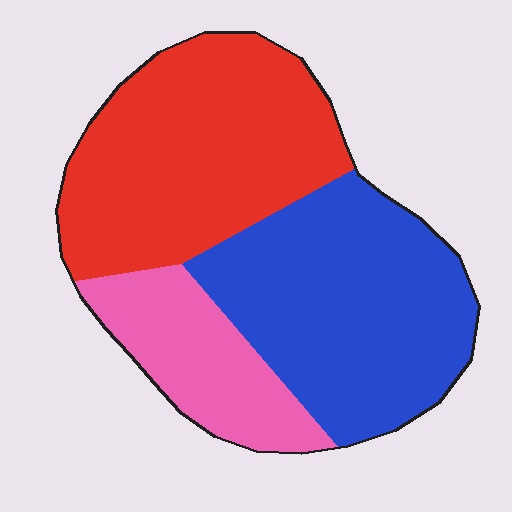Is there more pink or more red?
Red.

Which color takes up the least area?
Pink, at roughly 20%.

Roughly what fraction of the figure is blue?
Blue takes up about two fifths (2/5) of the figure.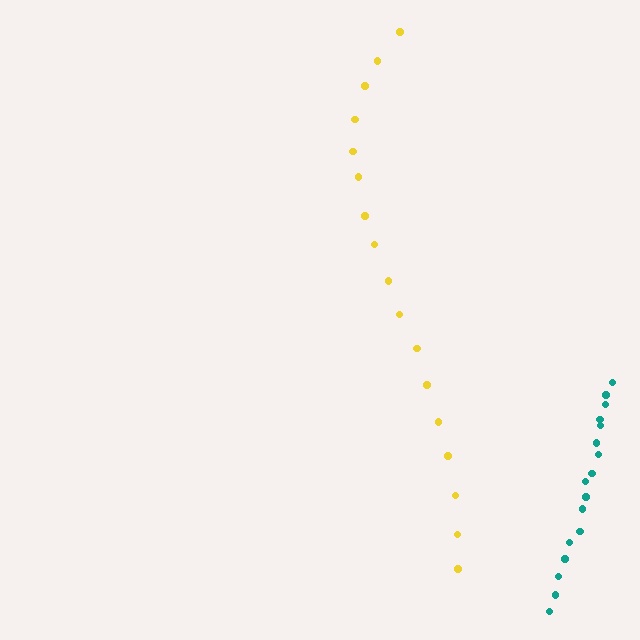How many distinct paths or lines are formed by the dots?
There are 2 distinct paths.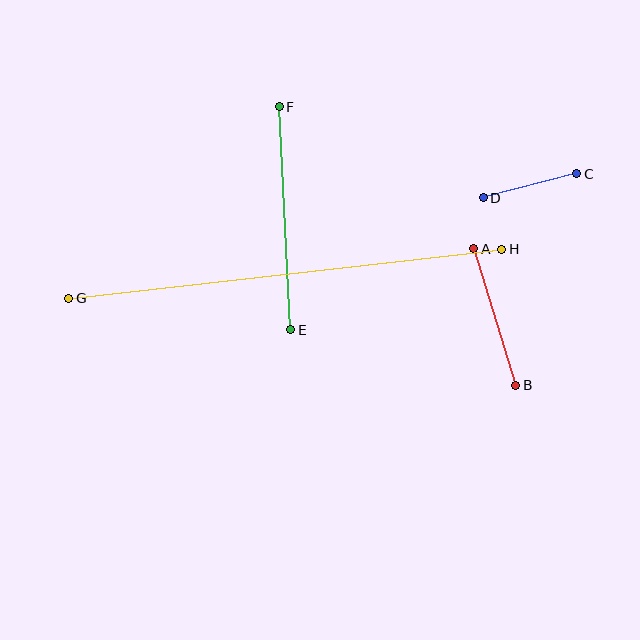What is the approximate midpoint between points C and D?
The midpoint is at approximately (530, 186) pixels.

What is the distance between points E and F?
The distance is approximately 223 pixels.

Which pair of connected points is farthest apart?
Points G and H are farthest apart.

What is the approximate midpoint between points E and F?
The midpoint is at approximately (285, 218) pixels.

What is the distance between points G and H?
The distance is approximately 436 pixels.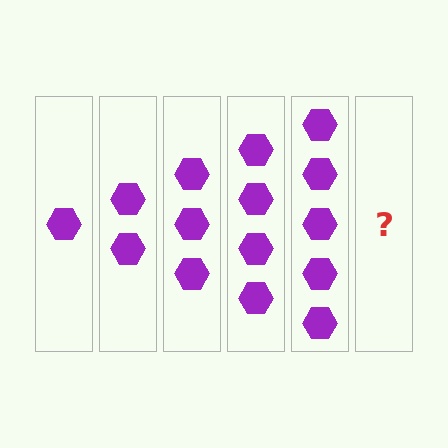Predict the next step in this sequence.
The next step is 6 hexagons.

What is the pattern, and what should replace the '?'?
The pattern is that each step adds one more hexagon. The '?' should be 6 hexagons.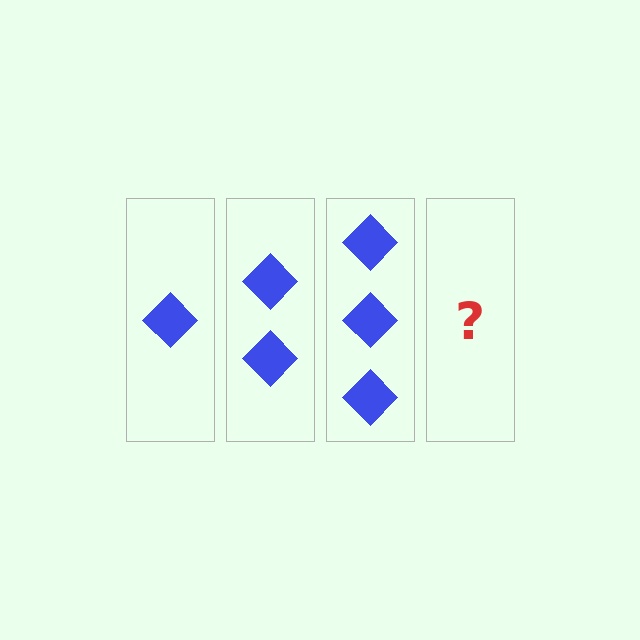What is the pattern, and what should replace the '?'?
The pattern is that each step adds one more diamond. The '?' should be 4 diamonds.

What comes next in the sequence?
The next element should be 4 diamonds.